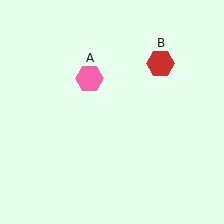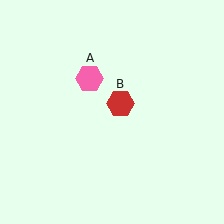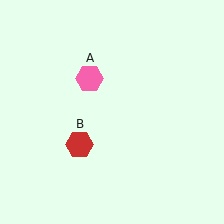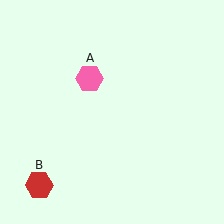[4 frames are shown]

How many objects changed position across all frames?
1 object changed position: red hexagon (object B).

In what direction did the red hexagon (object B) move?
The red hexagon (object B) moved down and to the left.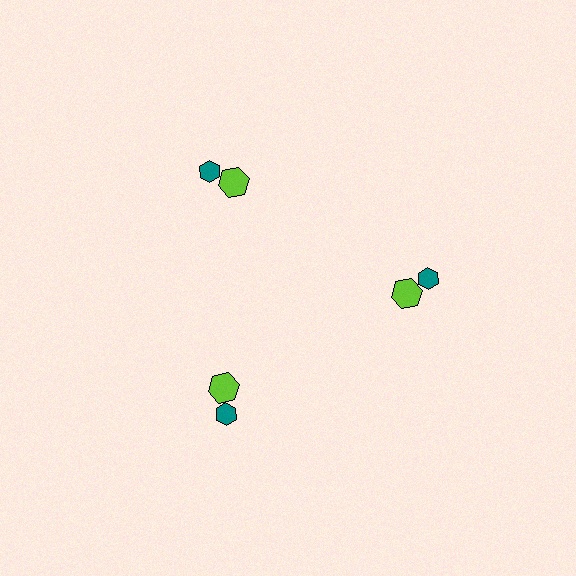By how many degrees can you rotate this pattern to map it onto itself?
The pattern maps onto itself every 120 degrees of rotation.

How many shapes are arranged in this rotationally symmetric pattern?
There are 6 shapes, arranged in 3 groups of 2.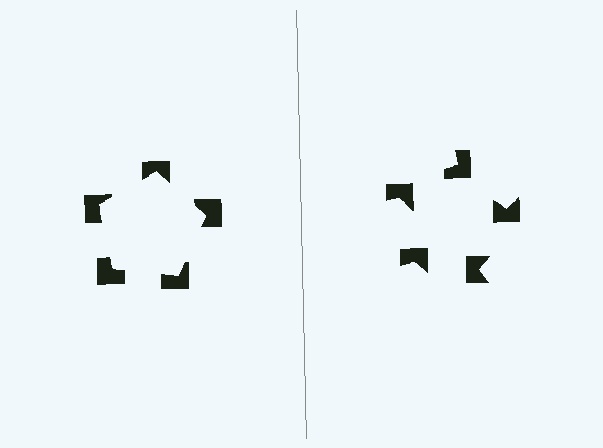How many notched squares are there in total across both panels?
10 — 5 on each side.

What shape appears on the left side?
An illusory pentagon.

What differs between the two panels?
The notched squares are positioned identically on both sides; only the wedge orientations differ. On the left they align to a pentagon; on the right they are misaligned.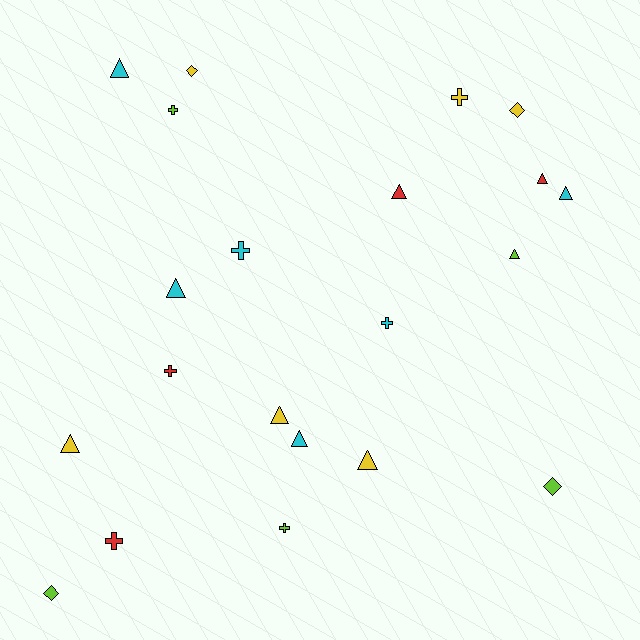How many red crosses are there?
There are 2 red crosses.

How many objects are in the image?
There are 21 objects.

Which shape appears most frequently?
Triangle, with 10 objects.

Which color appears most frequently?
Cyan, with 6 objects.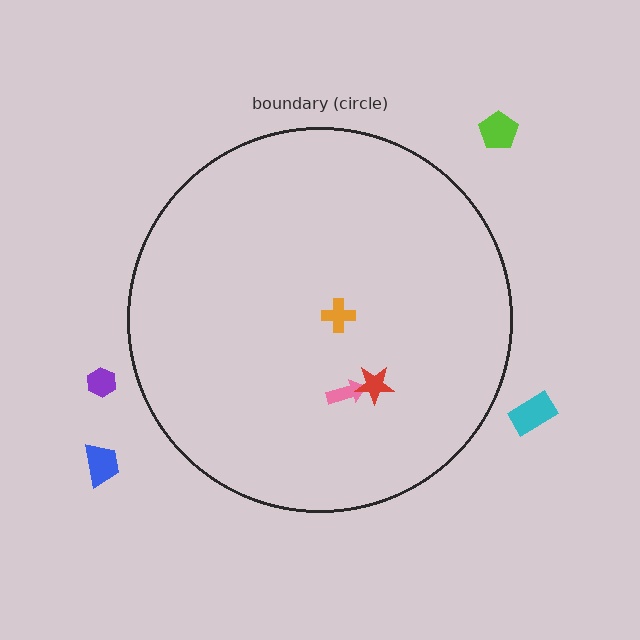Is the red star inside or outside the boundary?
Inside.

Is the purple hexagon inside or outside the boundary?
Outside.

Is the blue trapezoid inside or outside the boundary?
Outside.